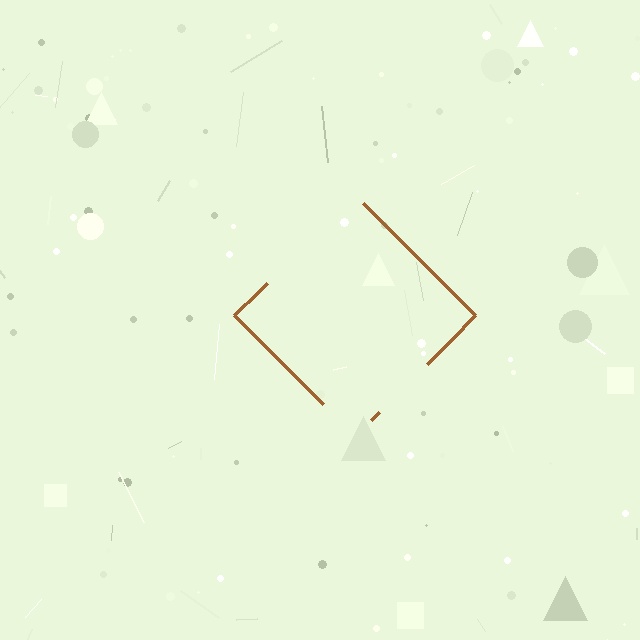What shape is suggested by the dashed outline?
The dashed outline suggests a diamond.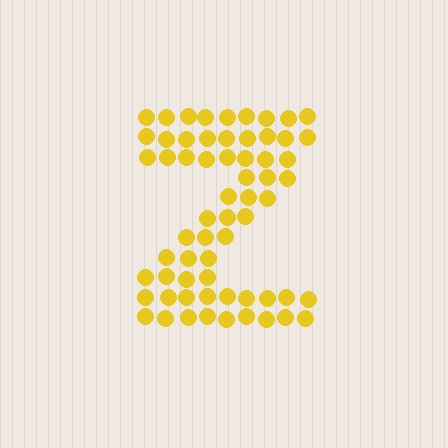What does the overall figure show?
The overall figure shows the letter Z.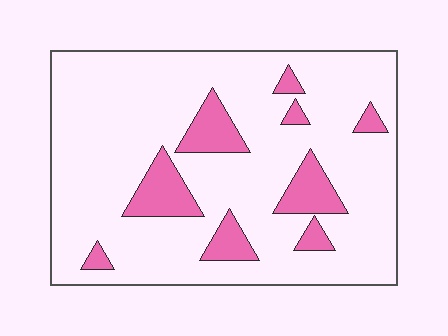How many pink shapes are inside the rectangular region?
9.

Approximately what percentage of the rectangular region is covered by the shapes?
Approximately 15%.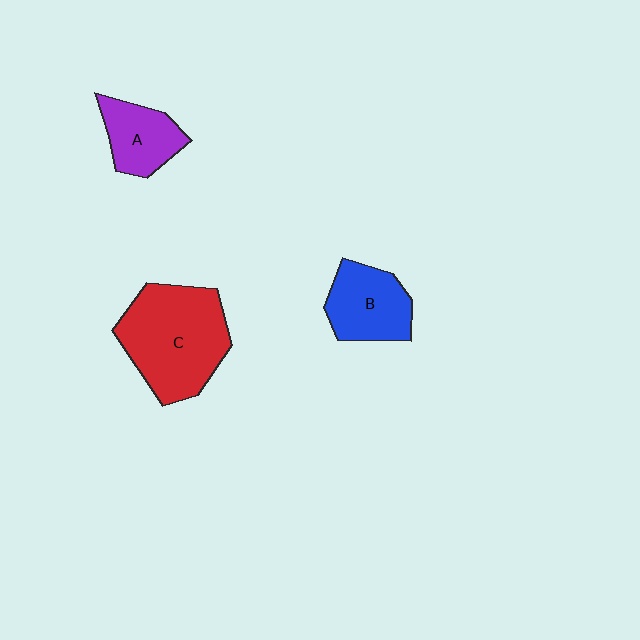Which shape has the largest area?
Shape C (red).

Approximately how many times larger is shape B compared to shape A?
Approximately 1.2 times.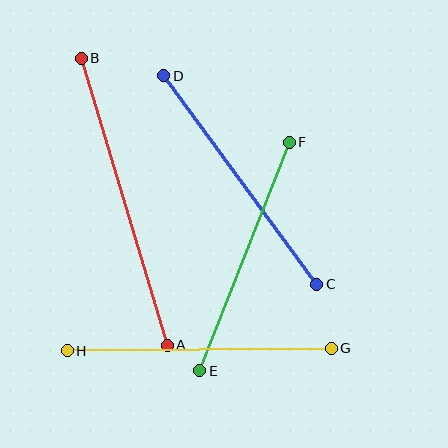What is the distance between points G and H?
The distance is approximately 264 pixels.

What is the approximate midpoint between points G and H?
The midpoint is at approximately (199, 350) pixels.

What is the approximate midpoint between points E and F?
The midpoint is at approximately (244, 256) pixels.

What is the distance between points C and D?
The distance is approximately 259 pixels.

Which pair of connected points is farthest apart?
Points A and B are farthest apart.